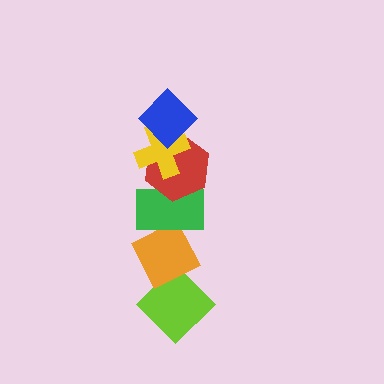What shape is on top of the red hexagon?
The yellow cross is on top of the red hexagon.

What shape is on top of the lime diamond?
The orange diamond is on top of the lime diamond.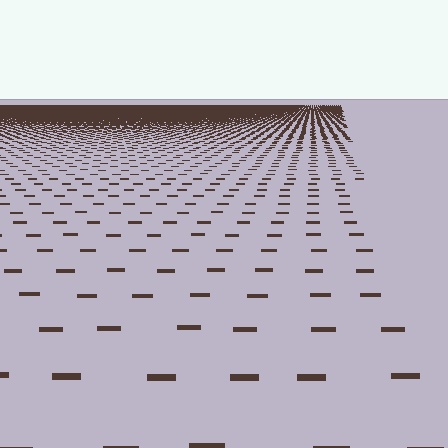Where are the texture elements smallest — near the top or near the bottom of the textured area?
Near the top.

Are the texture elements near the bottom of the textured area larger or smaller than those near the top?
Larger. Near the bottom, elements are closer to the viewer and appear at a bigger on-screen size.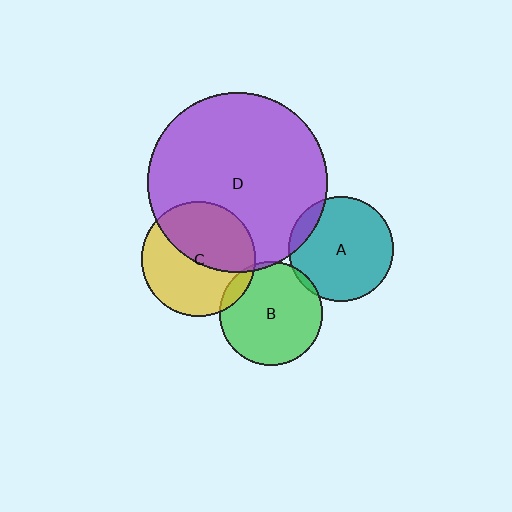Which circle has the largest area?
Circle D (purple).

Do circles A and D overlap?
Yes.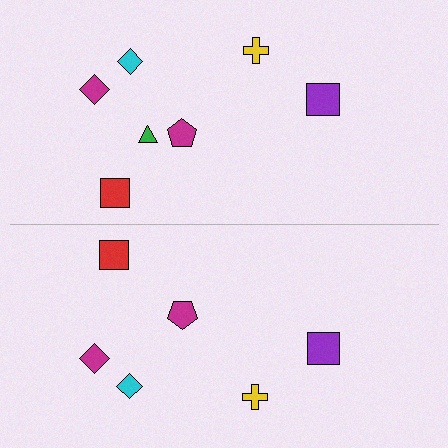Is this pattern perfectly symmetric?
No, the pattern is not perfectly symmetric. A green triangle is missing from the bottom side.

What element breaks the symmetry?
A green triangle is missing from the bottom side.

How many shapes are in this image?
There are 13 shapes in this image.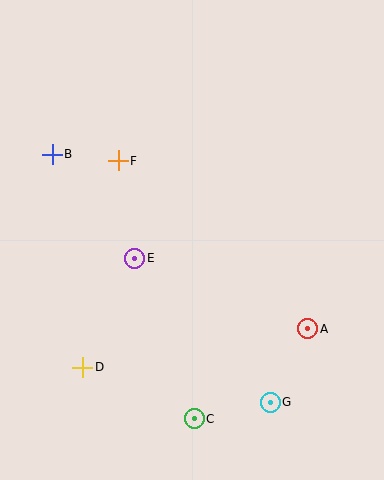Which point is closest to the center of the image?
Point E at (134, 258) is closest to the center.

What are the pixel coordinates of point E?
Point E is at (134, 258).